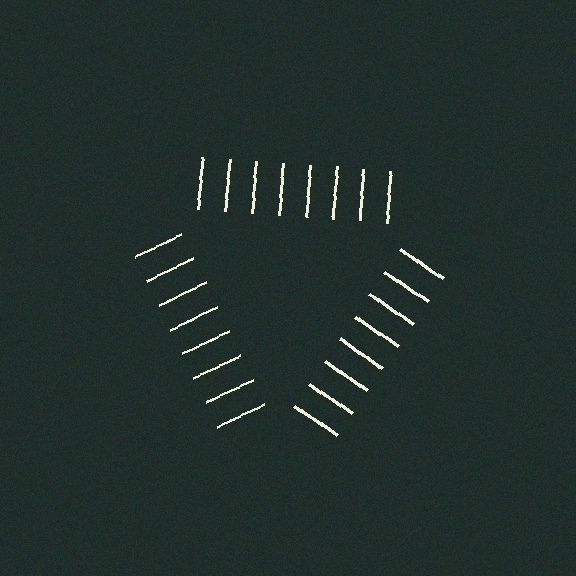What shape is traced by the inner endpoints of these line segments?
An illusory triangle — the line segments terminate on its edges but no continuous stroke is drawn.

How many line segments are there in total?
24 — 8 along each of the 3 edges.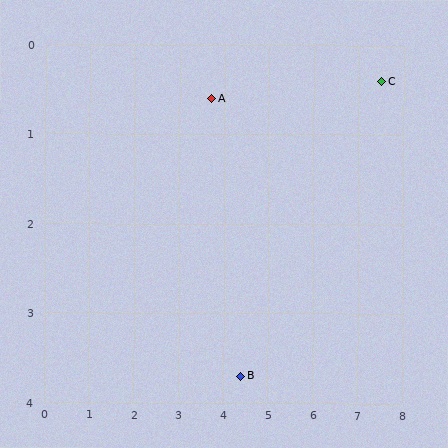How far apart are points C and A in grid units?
Points C and A are about 3.8 grid units apart.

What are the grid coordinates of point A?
Point A is at approximately (3.7, 0.6).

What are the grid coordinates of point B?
Point B is at approximately (4.4, 3.7).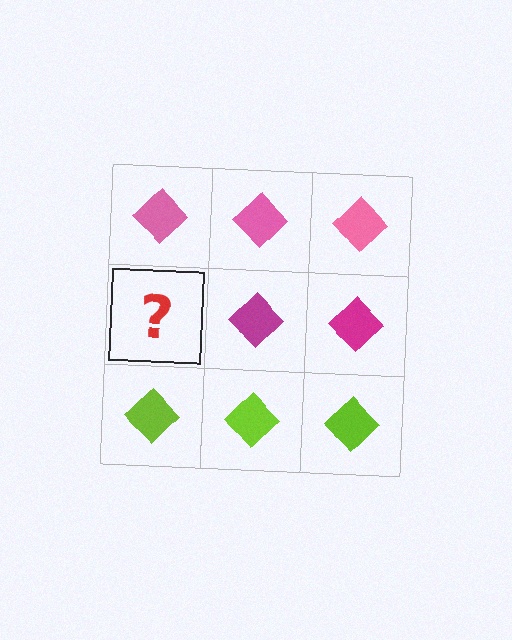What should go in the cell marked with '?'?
The missing cell should contain a magenta diamond.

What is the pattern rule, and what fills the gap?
The rule is that each row has a consistent color. The gap should be filled with a magenta diamond.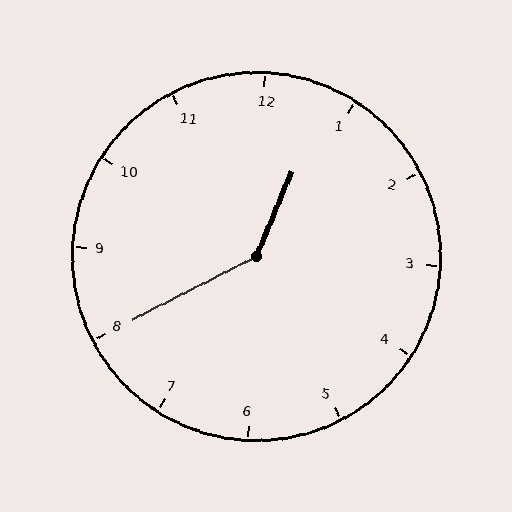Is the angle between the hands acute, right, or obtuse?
It is obtuse.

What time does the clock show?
12:40.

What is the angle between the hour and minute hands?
Approximately 140 degrees.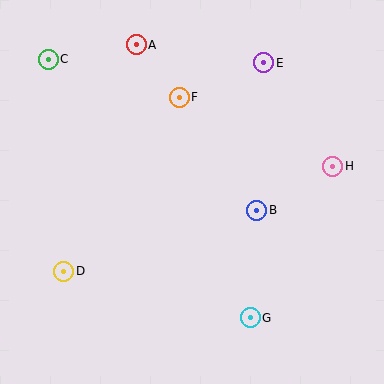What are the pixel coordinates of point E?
Point E is at (264, 63).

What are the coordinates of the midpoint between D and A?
The midpoint between D and A is at (100, 158).